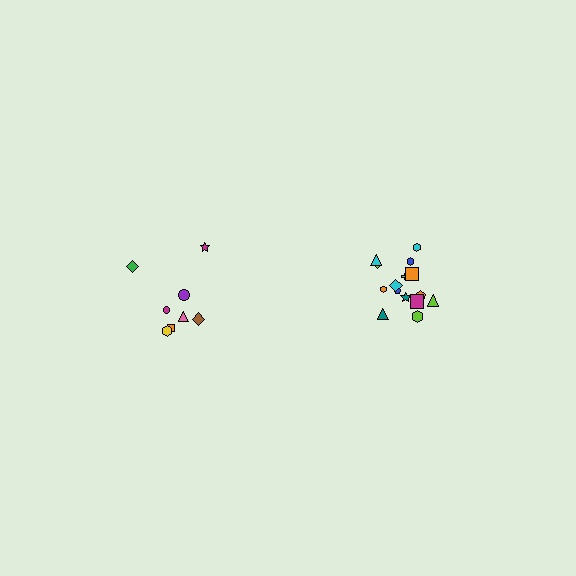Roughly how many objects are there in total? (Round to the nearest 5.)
Roughly 25 objects in total.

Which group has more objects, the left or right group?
The right group.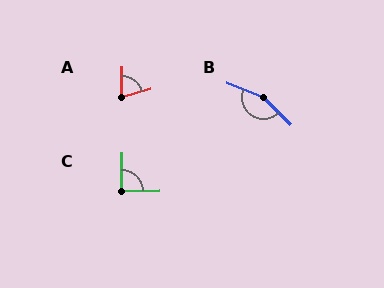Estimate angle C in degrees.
Approximately 90 degrees.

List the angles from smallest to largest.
A (74°), C (90°), B (157°).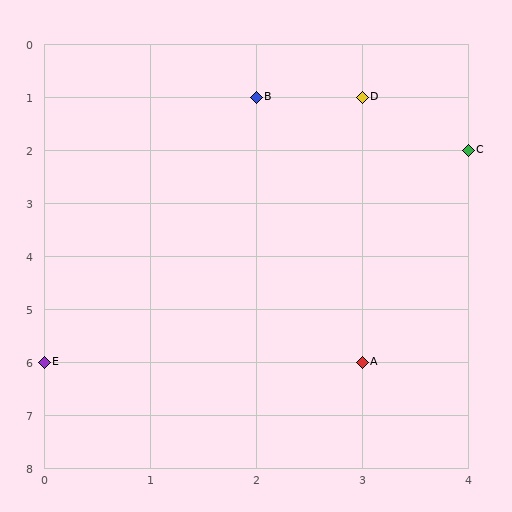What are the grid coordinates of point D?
Point D is at grid coordinates (3, 1).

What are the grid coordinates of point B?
Point B is at grid coordinates (2, 1).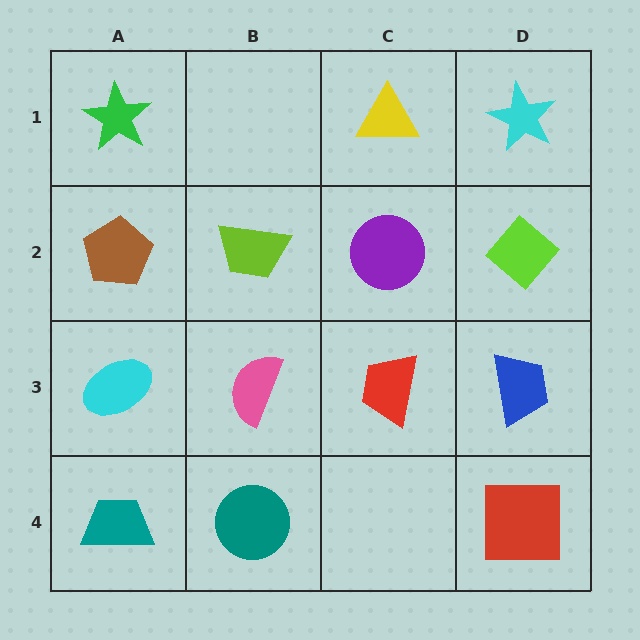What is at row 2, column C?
A purple circle.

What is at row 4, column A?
A teal trapezoid.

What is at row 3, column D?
A blue trapezoid.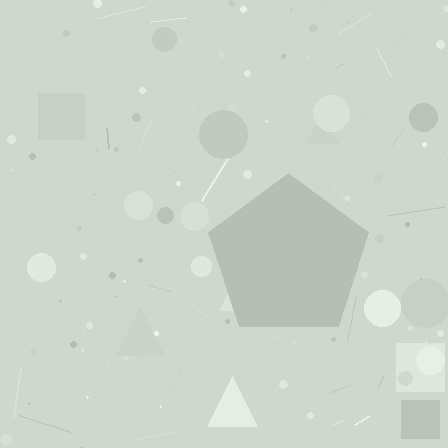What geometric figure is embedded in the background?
A pentagon is embedded in the background.